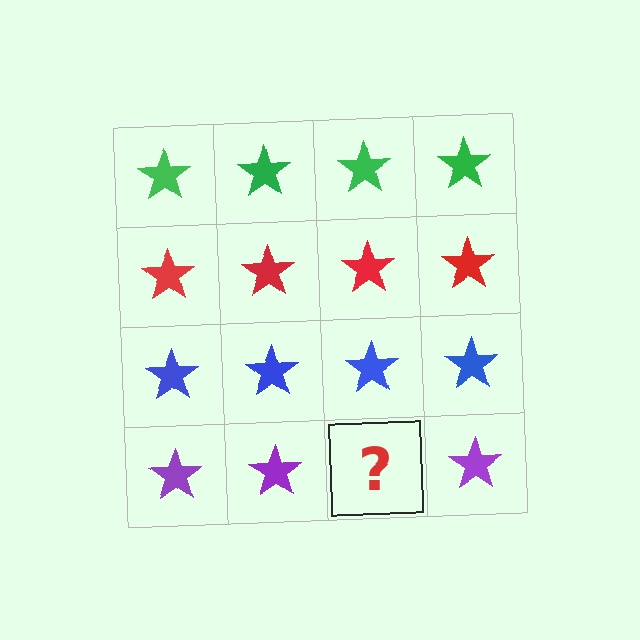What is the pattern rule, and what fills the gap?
The rule is that each row has a consistent color. The gap should be filled with a purple star.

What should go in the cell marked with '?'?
The missing cell should contain a purple star.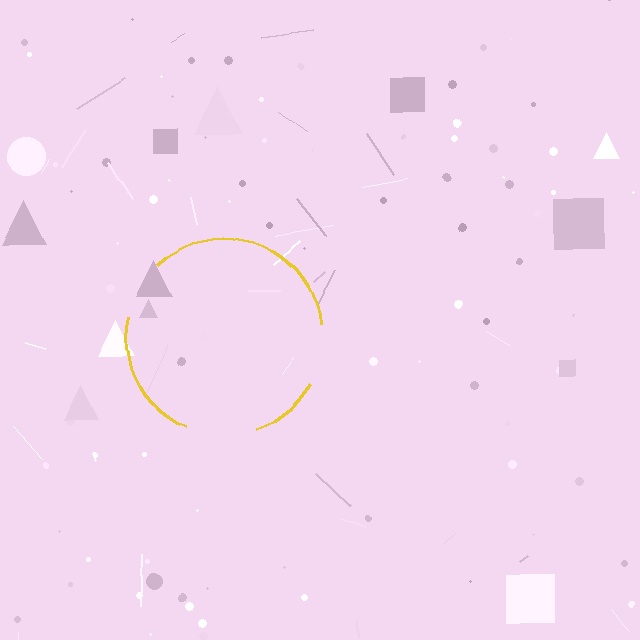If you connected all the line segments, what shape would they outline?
They would outline a circle.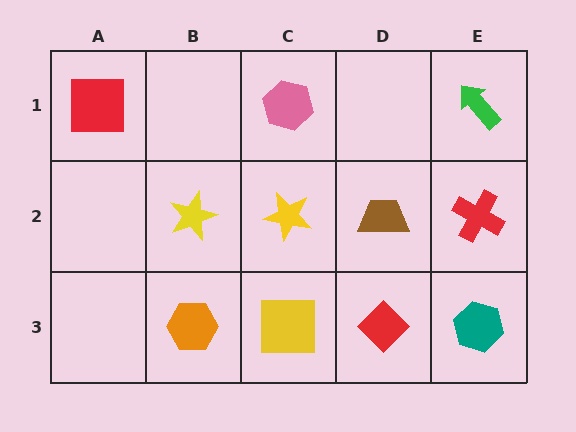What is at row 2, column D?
A brown trapezoid.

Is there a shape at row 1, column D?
No, that cell is empty.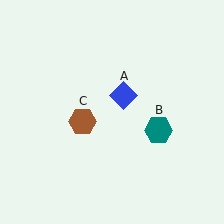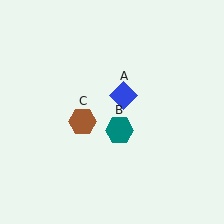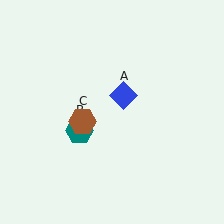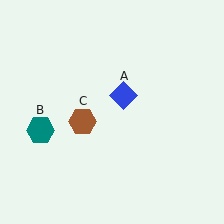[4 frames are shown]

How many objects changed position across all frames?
1 object changed position: teal hexagon (object B).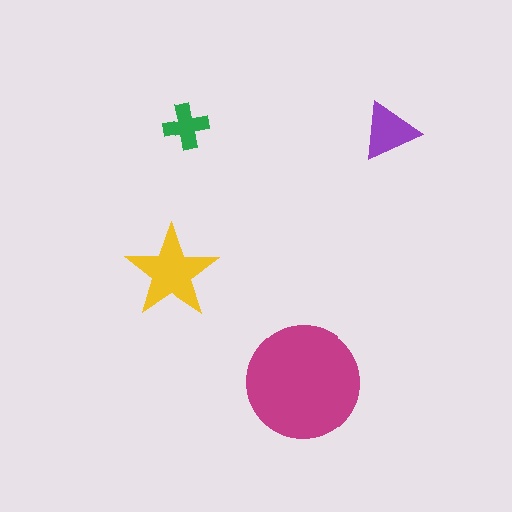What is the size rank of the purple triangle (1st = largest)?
3rd.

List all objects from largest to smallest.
The magenta circle, the yellow star, the purple triangle, the green cross.